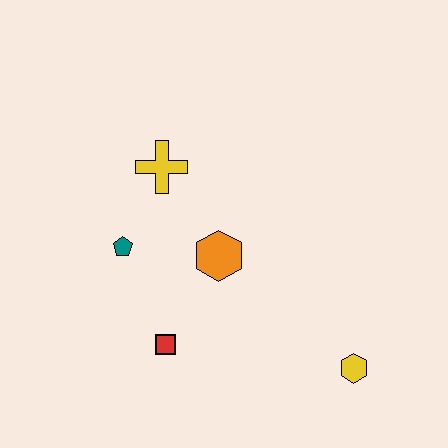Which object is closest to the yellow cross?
The teal pentagon is closest to the yellow cross.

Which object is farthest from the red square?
The yellow hexagon is farthest from the red square.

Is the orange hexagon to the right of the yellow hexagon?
No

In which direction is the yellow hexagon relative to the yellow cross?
The yellow hexagon is below the yellow cross.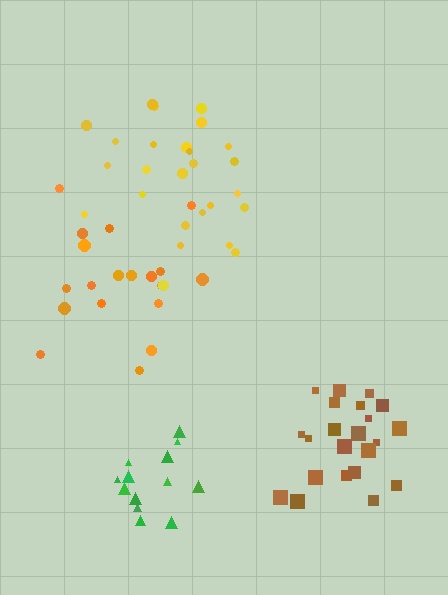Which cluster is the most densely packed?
Green.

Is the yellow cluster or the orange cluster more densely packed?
Yellow.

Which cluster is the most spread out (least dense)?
Orange.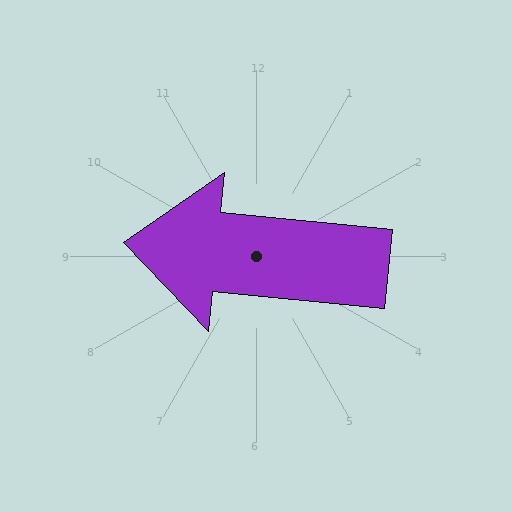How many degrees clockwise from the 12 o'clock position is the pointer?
Approximately 276 degrees.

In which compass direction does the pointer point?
West.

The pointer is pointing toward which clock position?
Roughly 9 o'clock.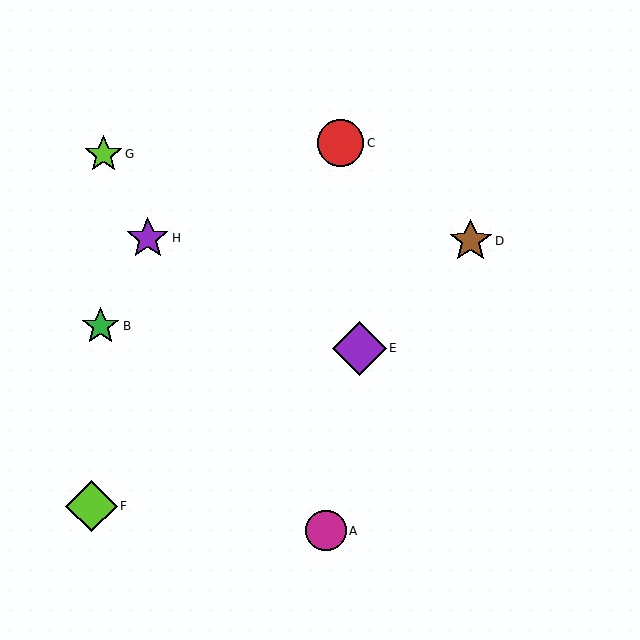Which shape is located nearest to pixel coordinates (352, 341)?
The purple diamond (labeled E) at (359, 348) is nearest to that location.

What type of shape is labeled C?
Shape C is a red circle.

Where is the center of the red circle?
The center of the red circle is at (341, 143).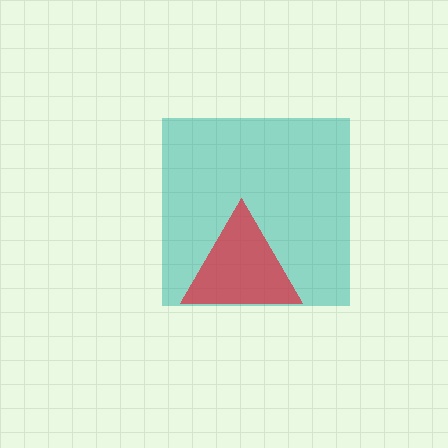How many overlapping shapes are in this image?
There are 2 overlapping shapes in the image.